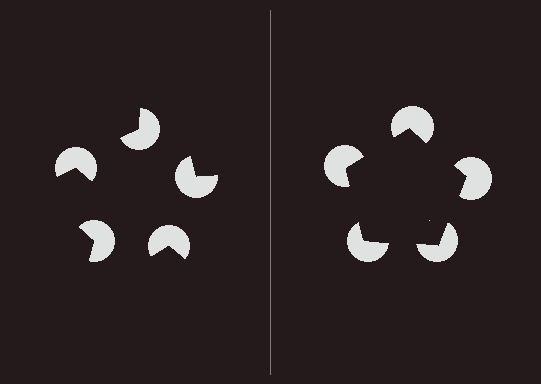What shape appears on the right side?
An illusory pentagon.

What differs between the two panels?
The pac-man discs are positioned identically on both sides; only the wedge orientations differ. On the right they align to a pentagon; on the left they are misaligned.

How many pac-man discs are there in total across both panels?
10 — 5 on each side.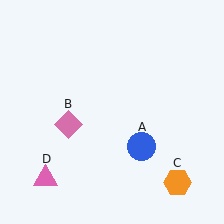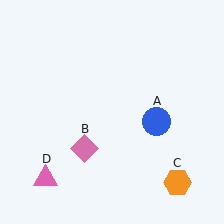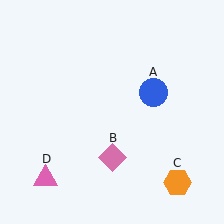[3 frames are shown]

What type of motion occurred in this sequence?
The blue circle (object A), pink diamond (object B) rotated counterclockwise around the center of the scene.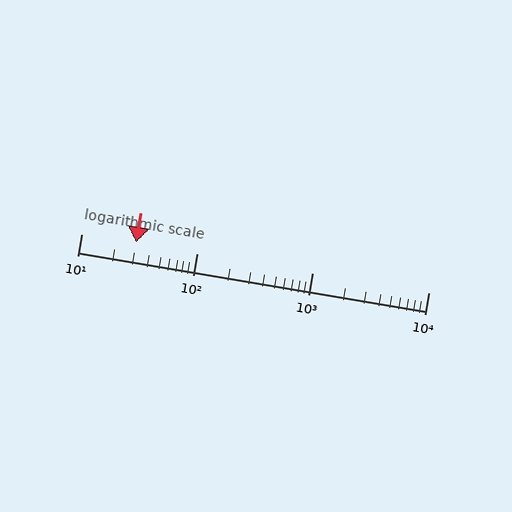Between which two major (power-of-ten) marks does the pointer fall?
The pointer is between 10 and 100.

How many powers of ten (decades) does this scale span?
The scale spans 3 decades, from 10 to 10000.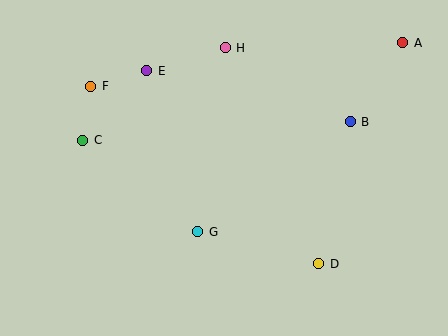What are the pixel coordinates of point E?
Point E is at (147, 71).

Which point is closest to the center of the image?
Point G at (198, 232) is closest to the center.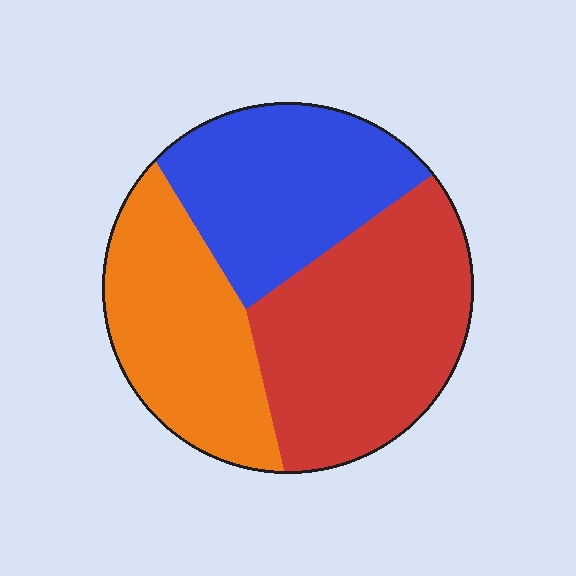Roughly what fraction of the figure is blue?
Blue takes up about one third (1/3) of the figure.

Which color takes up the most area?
Red, at roughly 40%.